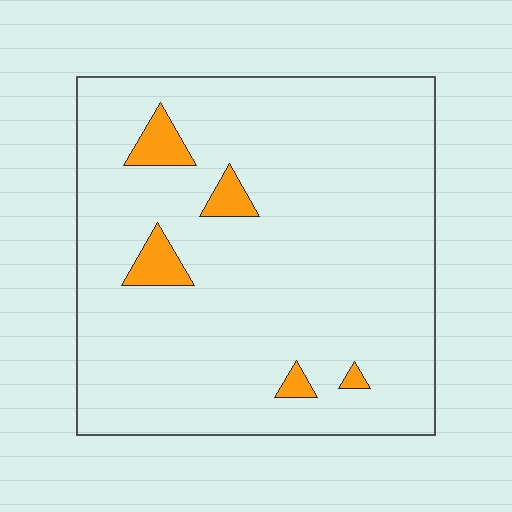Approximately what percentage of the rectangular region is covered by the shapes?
Approximately 5%.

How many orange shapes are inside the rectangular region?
5.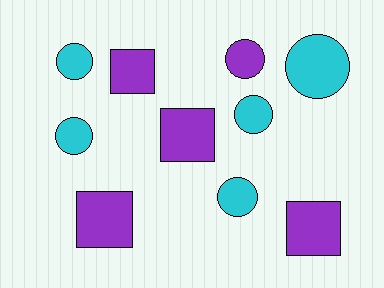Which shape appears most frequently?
Circle, with 6 objects.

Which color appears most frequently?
Purple, with 5 objects.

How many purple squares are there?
There are 4 purple squares.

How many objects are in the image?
There are 10 objects.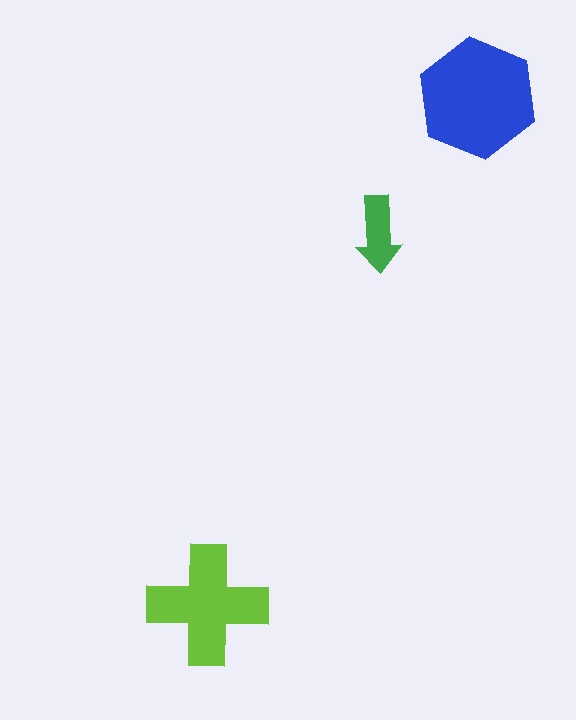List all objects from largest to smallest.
The blue hexagon, the lime cross, the green arrow.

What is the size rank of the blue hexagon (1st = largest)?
1st.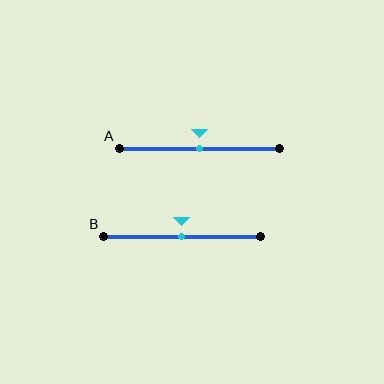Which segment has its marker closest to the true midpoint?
Segment A has its marker closest to the true midpoint.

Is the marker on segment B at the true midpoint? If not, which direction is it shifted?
Yes, the marker on segment B is at the true midpoint.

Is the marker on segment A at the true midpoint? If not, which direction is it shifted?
Yes, the marker on segment A is at the true midpoint.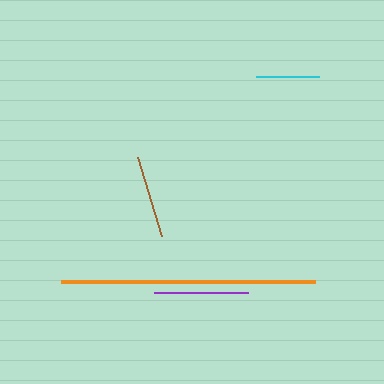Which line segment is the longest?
The orange line is the longest at approximately 253 pixels.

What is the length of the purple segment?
The purple segment is approximately 94 pixels long.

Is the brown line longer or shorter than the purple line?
The purple line is longer than the brown line.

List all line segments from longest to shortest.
From longest to shortest: orange, purple, brown, cyan.